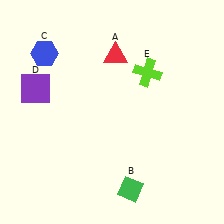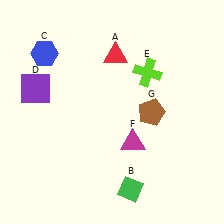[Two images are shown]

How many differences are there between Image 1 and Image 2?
There are 2 differences between the two images.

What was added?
A magenta triangle (F), a brown pentagon (G) were added in Image 2.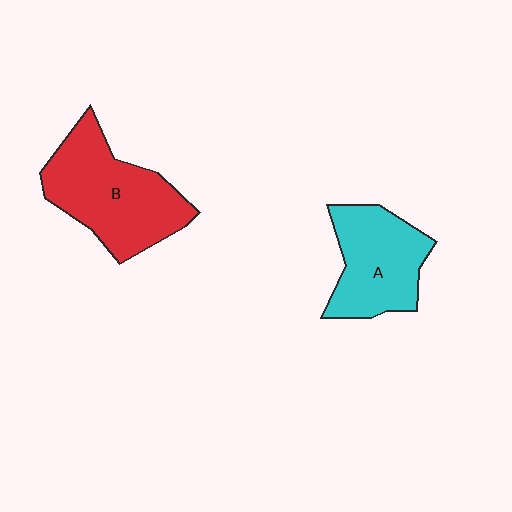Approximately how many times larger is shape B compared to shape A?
Approximately 1.3 times.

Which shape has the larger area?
Shape B (red).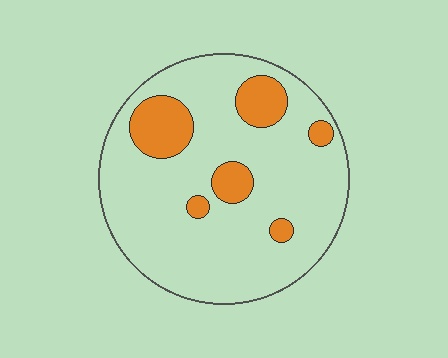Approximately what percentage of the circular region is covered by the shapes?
Approximately 15%.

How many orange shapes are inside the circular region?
6.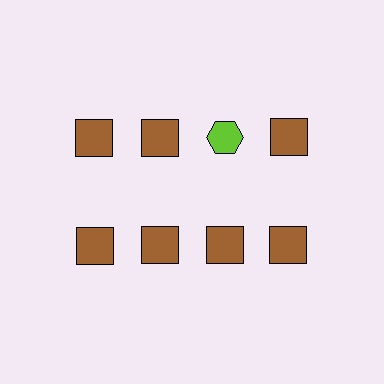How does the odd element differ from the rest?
It differs in both color (lime instead of brown) and shape (hexagon instead of square).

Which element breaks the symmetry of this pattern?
The lime hexagon in the top row, center column breaks the symmetry. All other shapes are brown squares.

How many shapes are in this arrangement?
There are 8 shapes arranged in a grid pattern.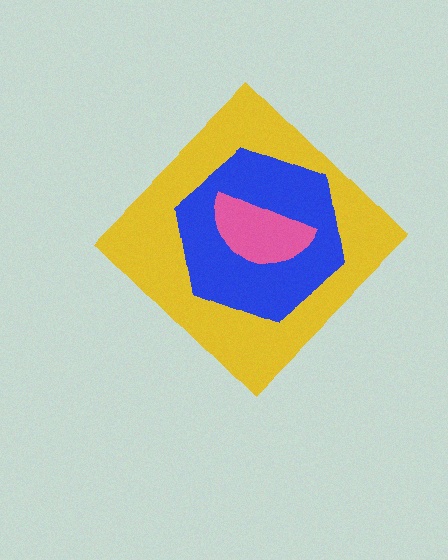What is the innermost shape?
The pink semicircle.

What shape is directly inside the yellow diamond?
The blue hexagon.